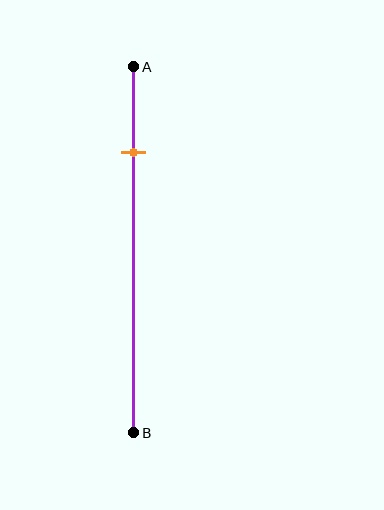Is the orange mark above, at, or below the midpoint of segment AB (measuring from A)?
The orange mark is above the midpoint of segment AB.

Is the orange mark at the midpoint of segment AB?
No, the mark is at about 25% from A, not at the 50% midpoint.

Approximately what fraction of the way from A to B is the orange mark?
The orange mark is approximately 25% of the way from A to B.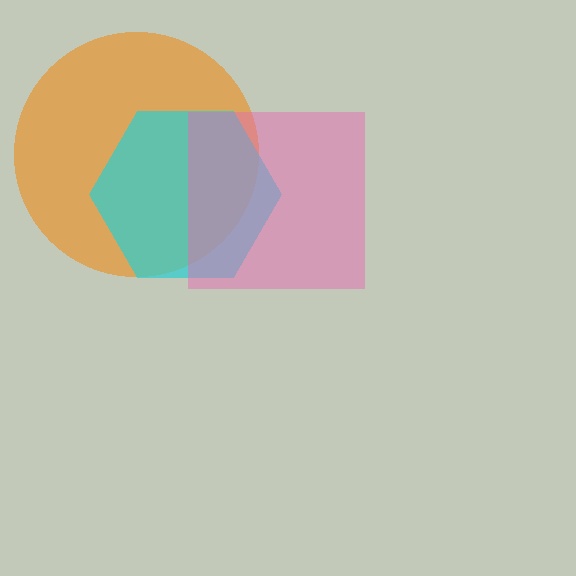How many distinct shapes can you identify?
There are 3 distinct shapes: an orange circle, a cyan hexagon, a pink square.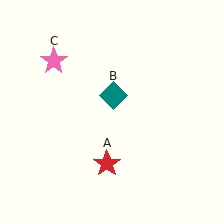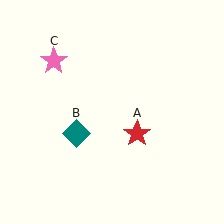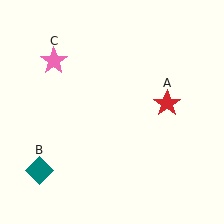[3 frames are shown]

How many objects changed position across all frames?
2 objects changed position: red star (object A), teal diamond (object B).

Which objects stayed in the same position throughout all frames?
Pink star (object C) remained stationary.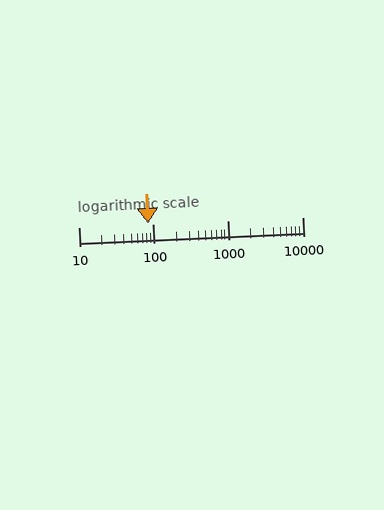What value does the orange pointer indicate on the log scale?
The pointer indicates approximately 84.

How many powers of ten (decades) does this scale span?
The scale spans 3 decades, from 10 to 10000.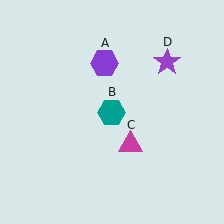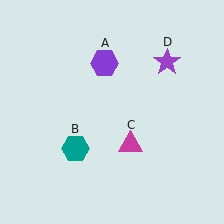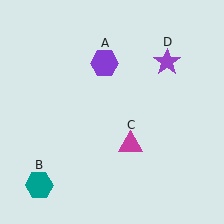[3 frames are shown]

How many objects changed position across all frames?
1 object changed position: teal hexagon (object B).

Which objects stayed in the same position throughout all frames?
Purple hexagon (object A) and magenta triangle (object C) and purple star (object D) remained stationary.